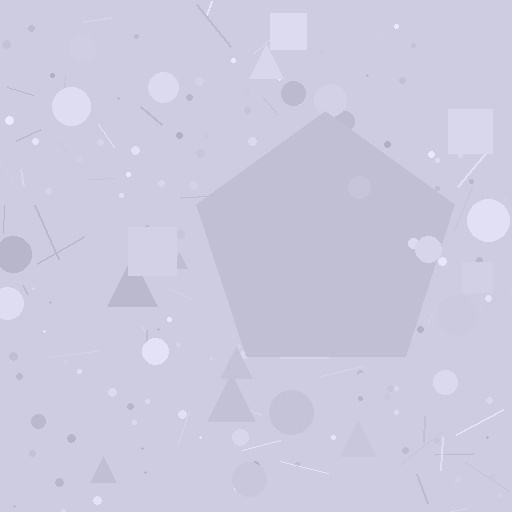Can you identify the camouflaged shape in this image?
The camouflaged shape is a pentagon.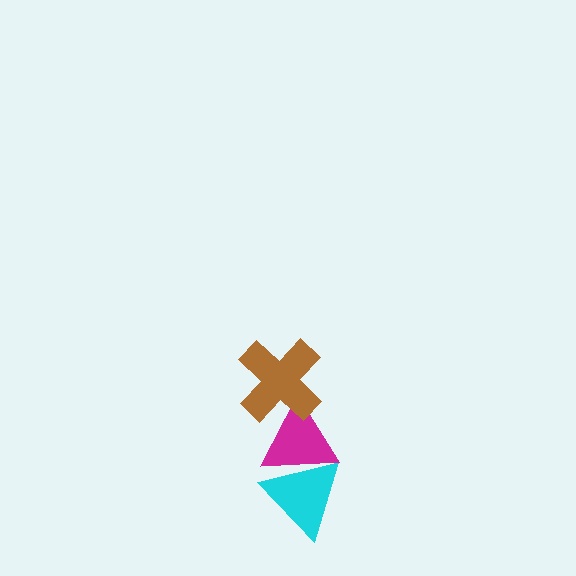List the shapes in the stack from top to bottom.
From top to bottom: the brown cross, the magenta triangle, the cyan triangle.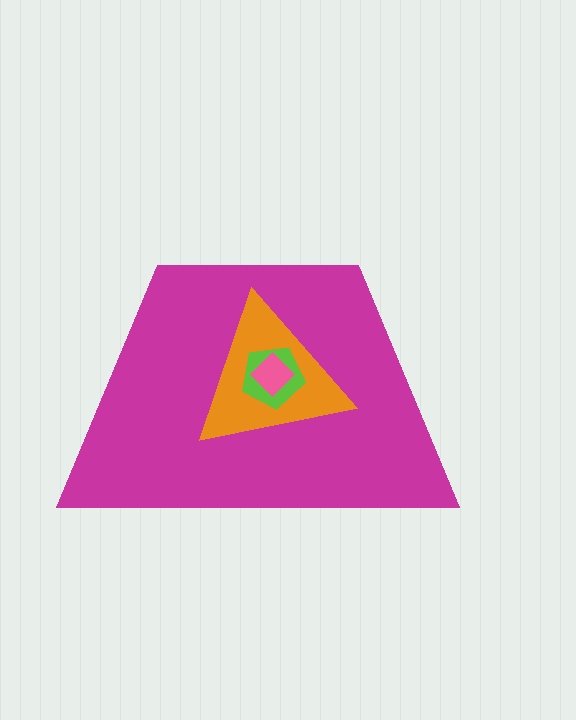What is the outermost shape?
The magenta trapezoid.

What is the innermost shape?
The pink diamond.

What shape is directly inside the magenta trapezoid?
The orange triangle.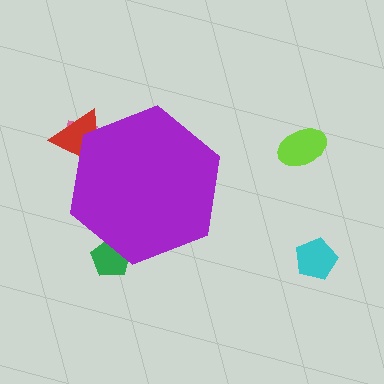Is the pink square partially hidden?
Yes, the pink square is partially hidden behind the purple hexagon.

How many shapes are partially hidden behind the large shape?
3 shapes are partially hidden.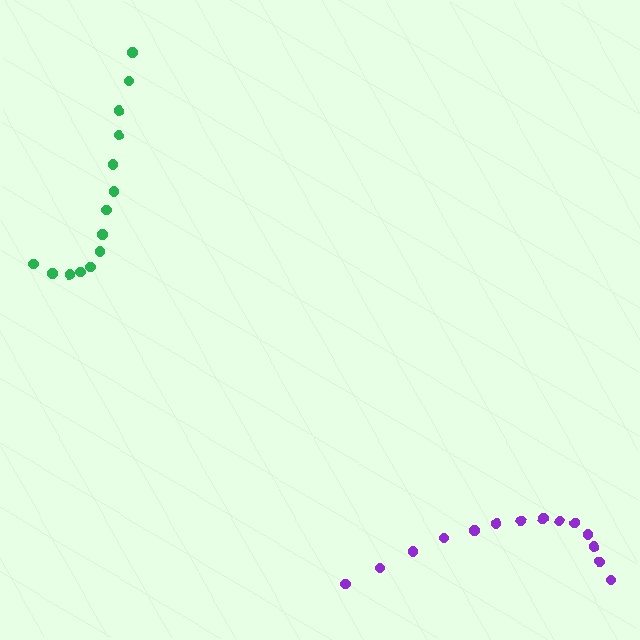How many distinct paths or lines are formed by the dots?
There are 2 distinct paths.